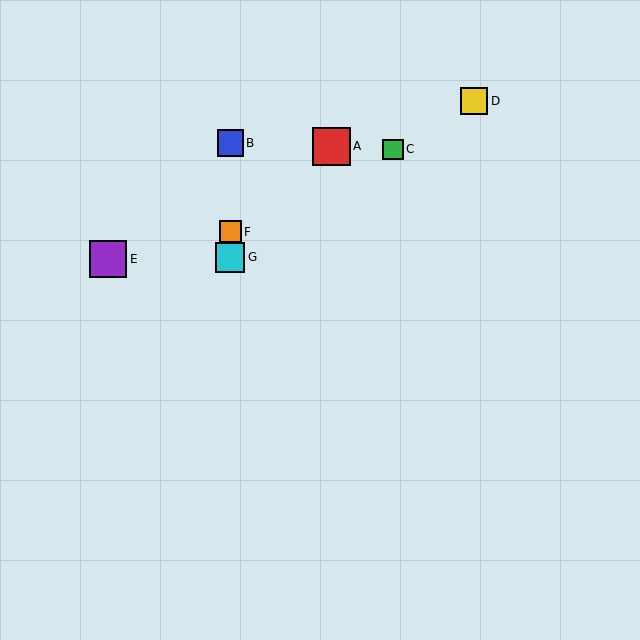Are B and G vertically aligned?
Yes, both are at x≈230.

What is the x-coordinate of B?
Object B is at x≈230.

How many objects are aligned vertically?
3 objects (B, F, G) are aligned vertically.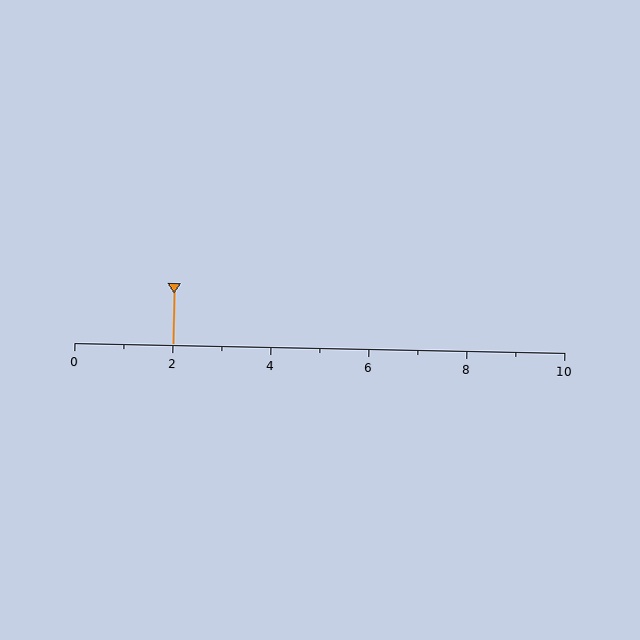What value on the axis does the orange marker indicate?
The marker indicates approximately 2.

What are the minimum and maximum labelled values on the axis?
The axis runs from 0 to 10.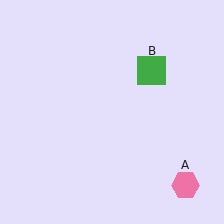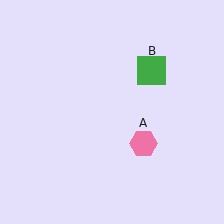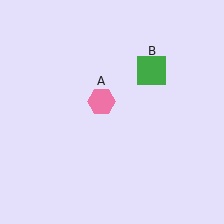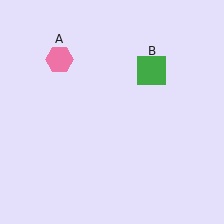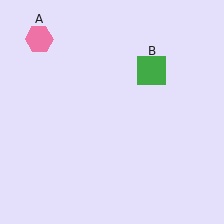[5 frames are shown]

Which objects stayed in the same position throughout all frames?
Green square (object B) remained stationary.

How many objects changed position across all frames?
1 object changed position: pink hexagon (object A).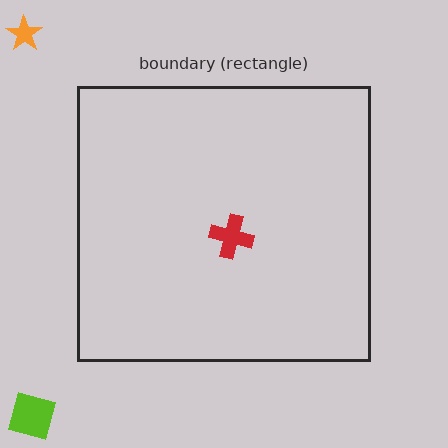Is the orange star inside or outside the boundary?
Outside.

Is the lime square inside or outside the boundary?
Outside.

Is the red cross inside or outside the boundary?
Inside.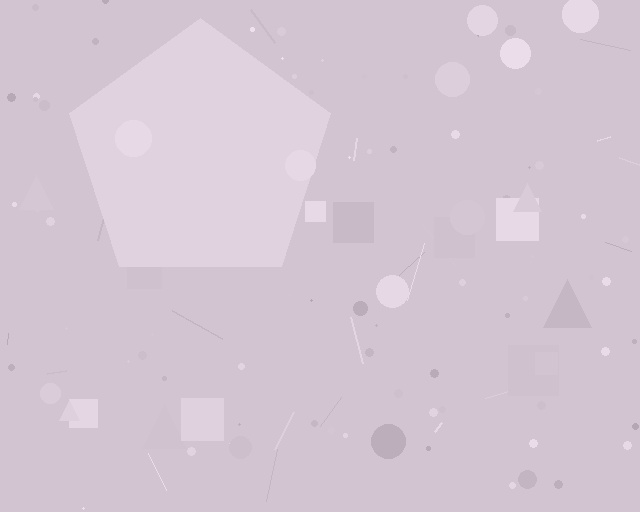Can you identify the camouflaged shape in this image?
The camouflaged shape is a pentagon.